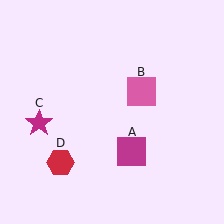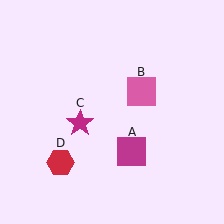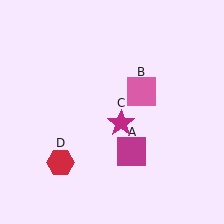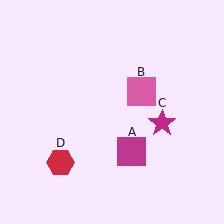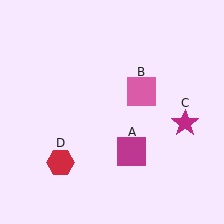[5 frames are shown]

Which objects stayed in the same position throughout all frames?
Magenta square (object A) and pink square (object B) and red hexagon (object D) remained stationary.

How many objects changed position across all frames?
1 object changed position: magenta star (object C).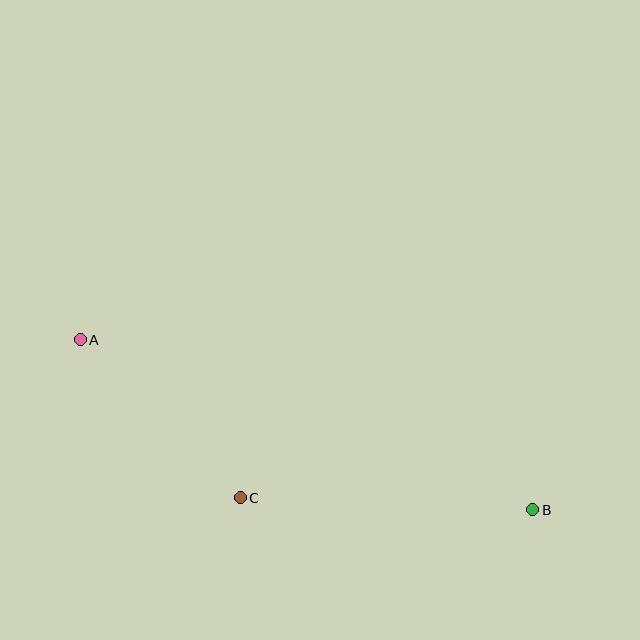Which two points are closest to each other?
Points A and C are closest to each other.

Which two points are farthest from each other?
Points A and B are farthest from each other.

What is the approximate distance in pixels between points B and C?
The distance between B and C is approximately 293 pixels.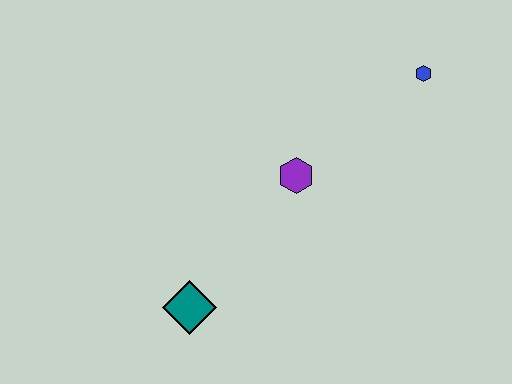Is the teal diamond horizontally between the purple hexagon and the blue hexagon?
No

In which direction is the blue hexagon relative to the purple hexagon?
The blue hexagon is to the right of the purple hexagon.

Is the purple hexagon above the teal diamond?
Yes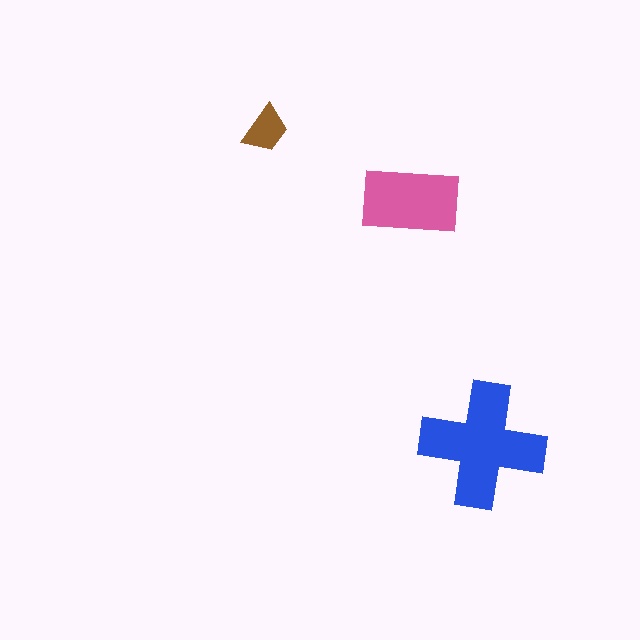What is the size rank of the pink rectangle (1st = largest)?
2nd.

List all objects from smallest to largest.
The brown trapezoid, the pink rectangle, the blue cross.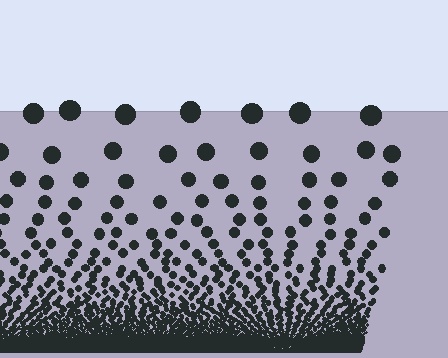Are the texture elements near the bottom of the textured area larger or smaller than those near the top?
Smaller. The gradient is inverted — elements near the bottom are smaller and denser.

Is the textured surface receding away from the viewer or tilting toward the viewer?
The surface appears to tilt toward the viewer. Texture elements get larger and sparser toward the top.